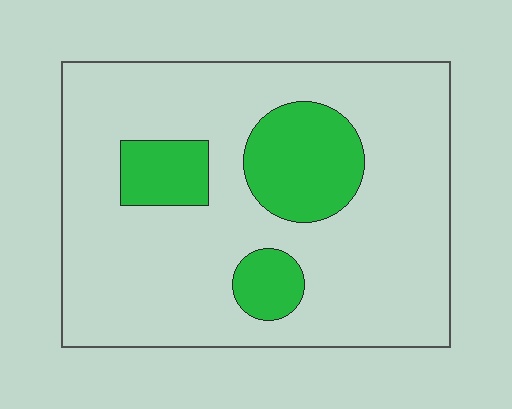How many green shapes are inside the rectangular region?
3.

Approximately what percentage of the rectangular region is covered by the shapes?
Approximately 20%.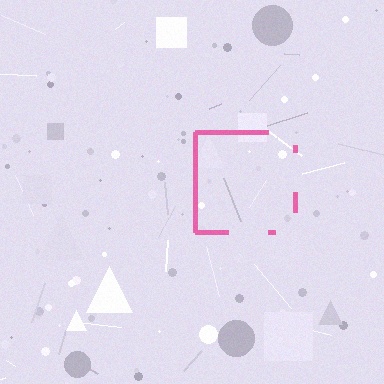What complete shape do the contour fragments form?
The contour fragments form a square.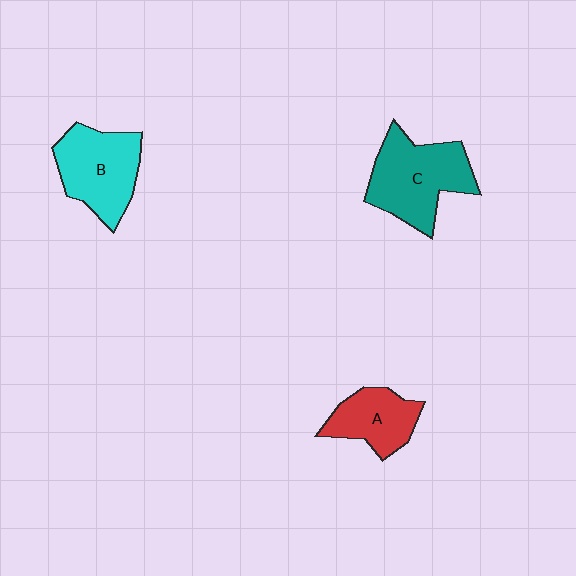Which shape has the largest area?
Shape C (teal).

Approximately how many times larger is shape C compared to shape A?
Approximately 1.6 times.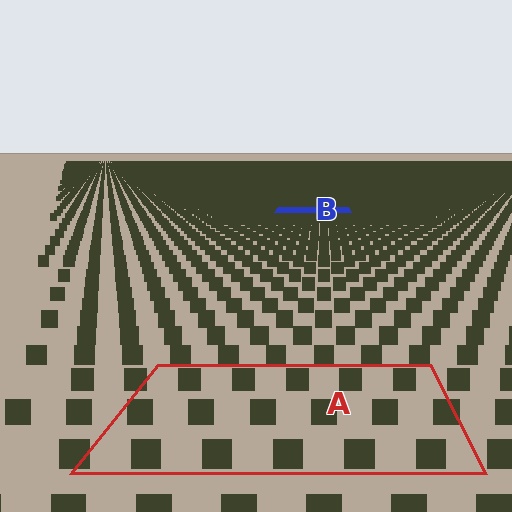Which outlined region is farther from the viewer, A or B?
Region B is farther from the viewer — the texture elements inside it appear smaller and more densely packed.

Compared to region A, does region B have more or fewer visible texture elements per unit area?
Region B has more texture elements per unit area — they are packed more densely because it is farther away.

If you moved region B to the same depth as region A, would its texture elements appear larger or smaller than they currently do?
They would appear larger. At a closer depth, the same texture elements are projected at a bigger on-screen size.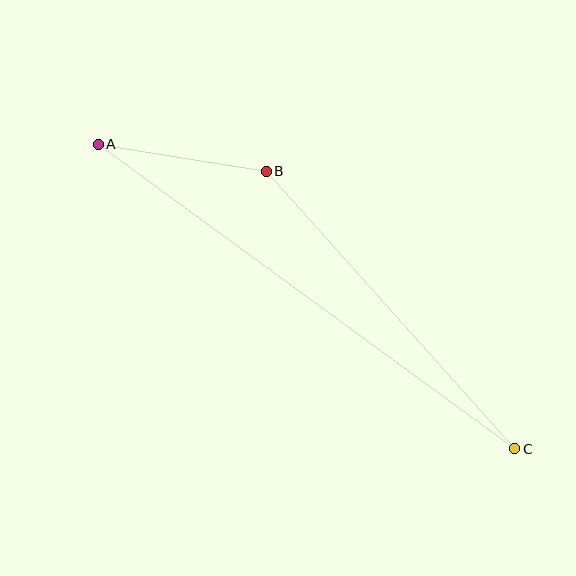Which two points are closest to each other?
Points A and B are closest to each other.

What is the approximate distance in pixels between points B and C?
The distance between B and C is approximately 373 pixels.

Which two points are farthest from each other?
Points A and C are farthest from each other.